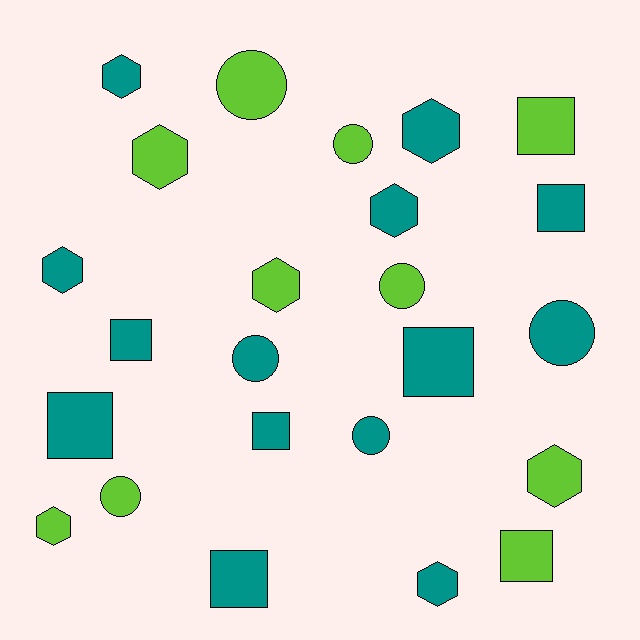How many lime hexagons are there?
There are 4 lime hexagons.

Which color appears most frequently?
Teal, with 14 objects.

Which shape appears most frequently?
Hexagon, with 9 objects.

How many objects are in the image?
There are 24 objects.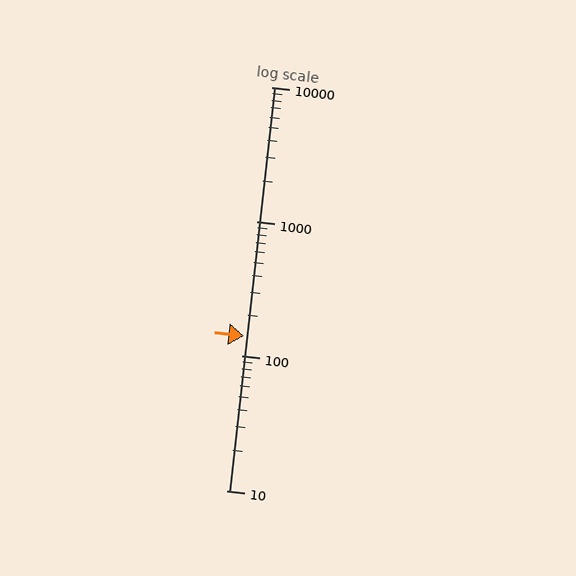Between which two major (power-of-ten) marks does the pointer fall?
The pointer is between 100 and 1000.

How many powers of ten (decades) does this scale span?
The scale spans 3 decades, from 10 to 10000.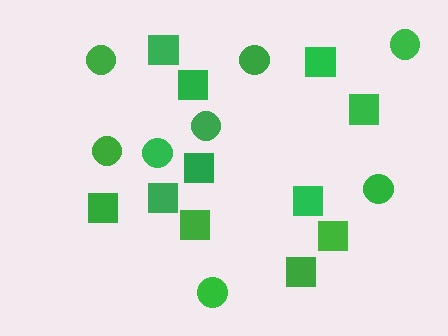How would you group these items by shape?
There are 2 groups: one group of squares (11) and one group of circles (8).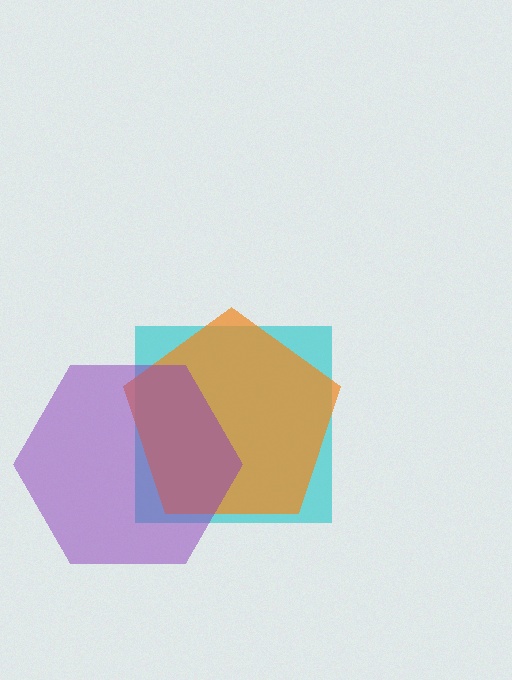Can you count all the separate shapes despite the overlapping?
Yes, there are 3 separate shapes.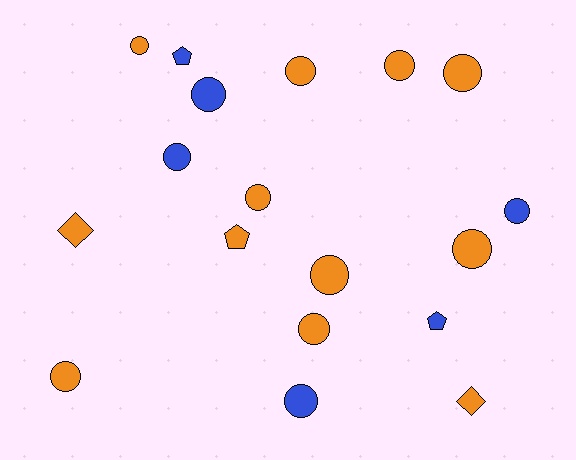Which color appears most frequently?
Orange, with 12 objects.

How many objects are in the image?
There are 18 objects.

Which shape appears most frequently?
Circle, with 13 objects.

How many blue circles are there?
There are 4 blue circles.